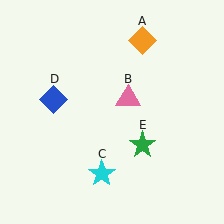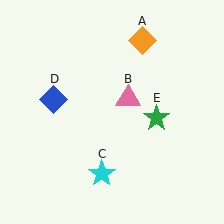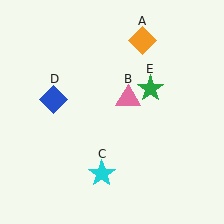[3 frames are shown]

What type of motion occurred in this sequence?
The green star (object E) rotated counterclockwise around the center of the scene.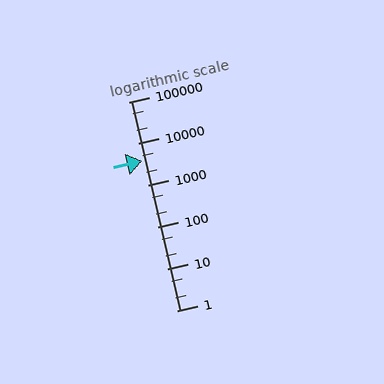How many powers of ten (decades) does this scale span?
The scale spans 5 decades, from 1 to 100000.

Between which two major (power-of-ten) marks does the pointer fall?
The pointer is between 1000 and 10000.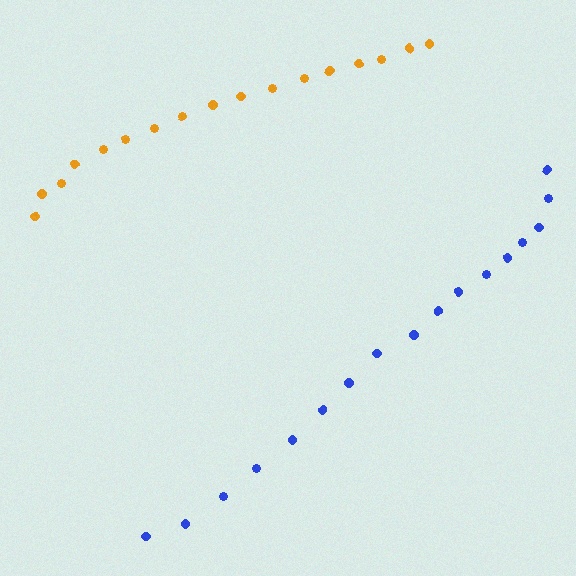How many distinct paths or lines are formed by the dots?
There are 2 distinct paths.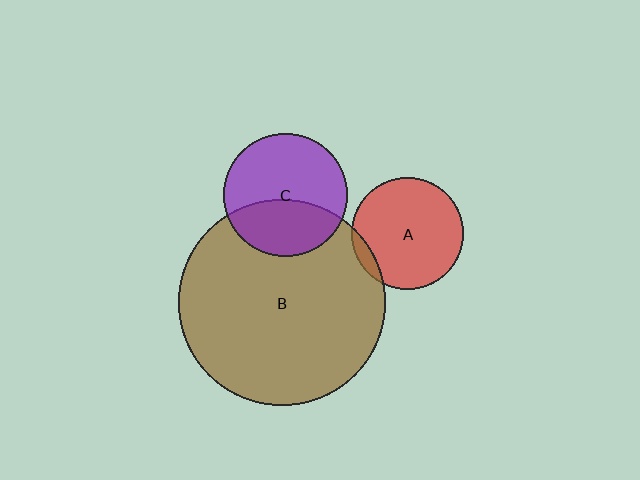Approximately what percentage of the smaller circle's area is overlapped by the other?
Approximately 40%.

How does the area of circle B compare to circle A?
Approximately 3.4 times.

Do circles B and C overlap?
Yes.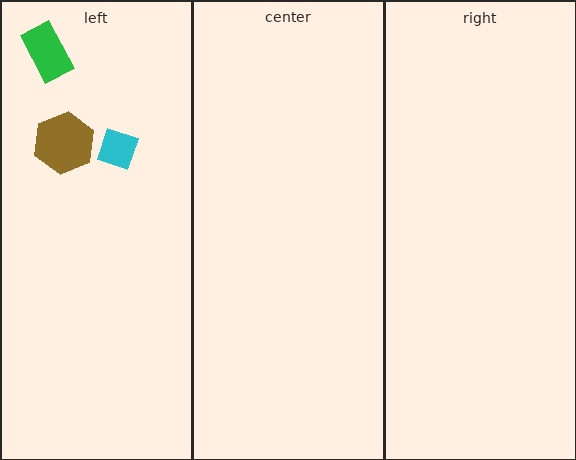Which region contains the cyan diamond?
The left region.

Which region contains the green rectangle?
The left region.